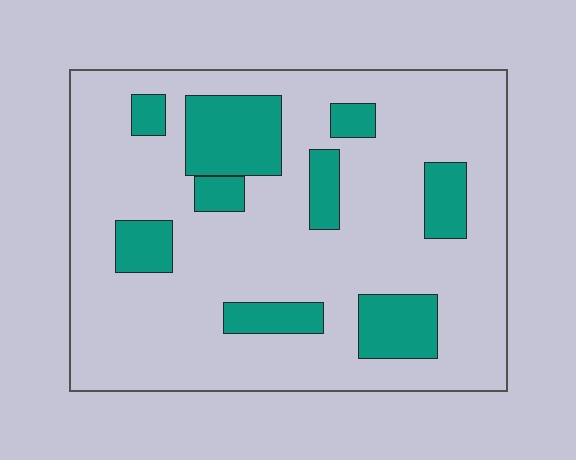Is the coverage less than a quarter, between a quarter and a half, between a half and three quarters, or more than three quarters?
Less than a quarter.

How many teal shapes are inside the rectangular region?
9.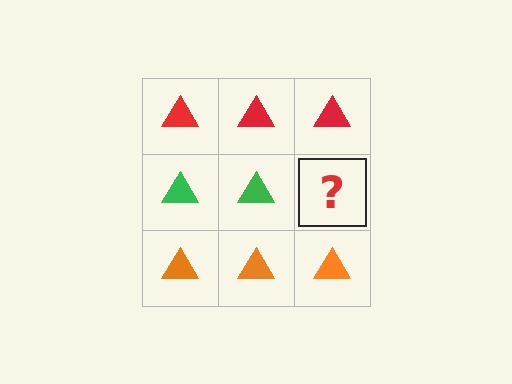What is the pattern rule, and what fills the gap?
The rule is that each row has a consistent color. The gap should be filled with a green triangle.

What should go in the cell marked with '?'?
The missing cell should contain a green triangle.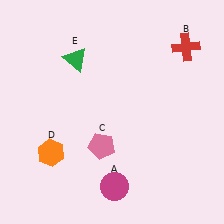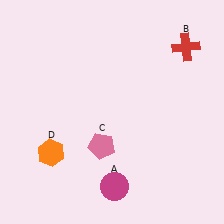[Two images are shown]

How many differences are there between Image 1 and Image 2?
There is 1 difference between the two images.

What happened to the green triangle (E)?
The green triangle (E) was removed in Image 2. It was in the top-left area of Image 1.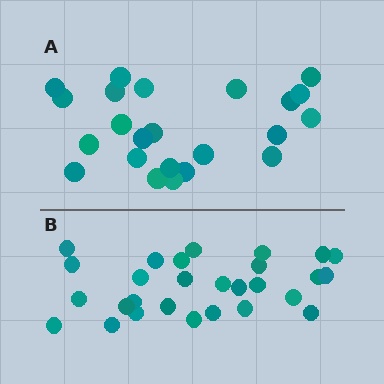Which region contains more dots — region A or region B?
Region B (the bottom region) has more dots.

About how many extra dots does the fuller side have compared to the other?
Region B has about 5 more dots than region A.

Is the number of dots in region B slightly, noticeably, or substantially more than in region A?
Region B has only slightly more — the two regions are fairly close. The ratio is roughly 1.2 to 1.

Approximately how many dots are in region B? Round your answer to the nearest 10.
About 30 dots. (The exact count is 28, which rounds to 30.)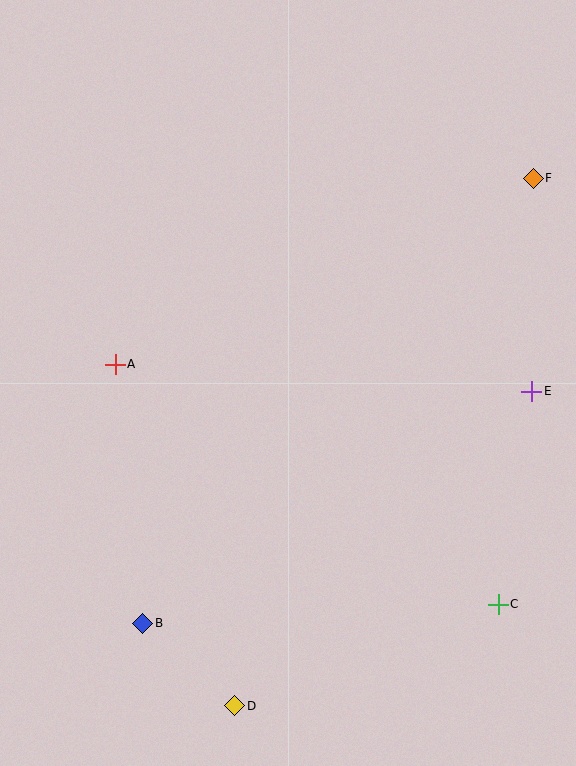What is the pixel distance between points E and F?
The distance between E and F is 213 pixels.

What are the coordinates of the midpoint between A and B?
The midpoint between A and B is at (129, 494).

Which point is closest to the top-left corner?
Point A is closest to the top-left corner.